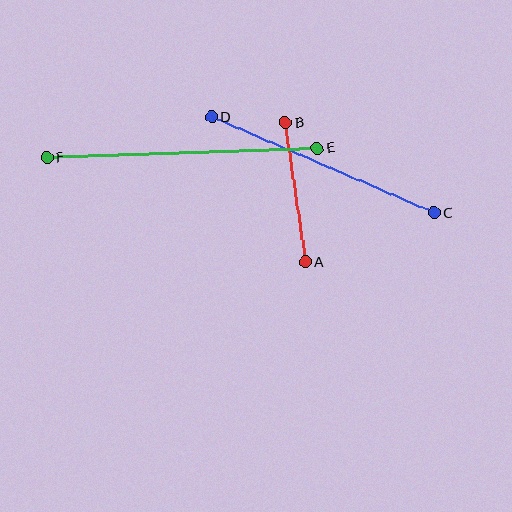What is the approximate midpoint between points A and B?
The midpoint is at approximately (295, 192) pixels.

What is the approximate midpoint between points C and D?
The midpoint is at approximately (323, 165) pixels.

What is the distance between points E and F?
The distance is approximately 270 pixels.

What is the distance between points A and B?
The distance is approximately 141 pixels.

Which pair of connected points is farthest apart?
Points E and F are farthest apart.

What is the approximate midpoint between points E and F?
The midpoint is at approximately (182, 153) pixels.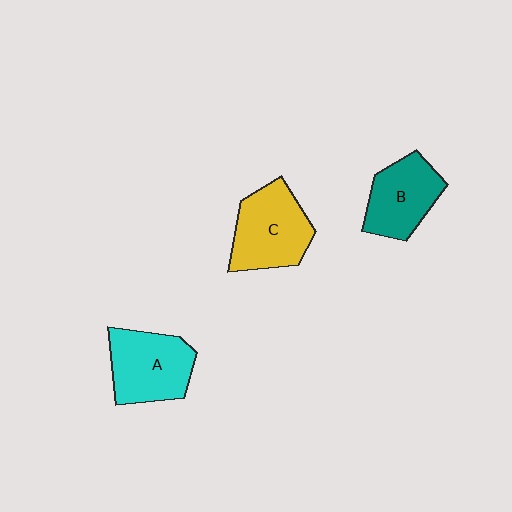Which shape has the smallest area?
Shape B (teal).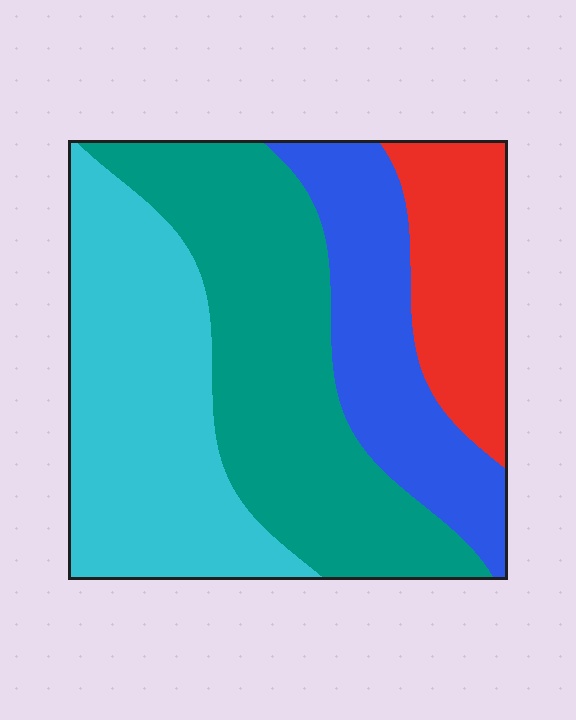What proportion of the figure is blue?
Blue takes up about one fifth (1/5) of the figure.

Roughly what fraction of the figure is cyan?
Cyan takes up about one third (1/3) of the figure.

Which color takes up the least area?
Red, at roughly 15%.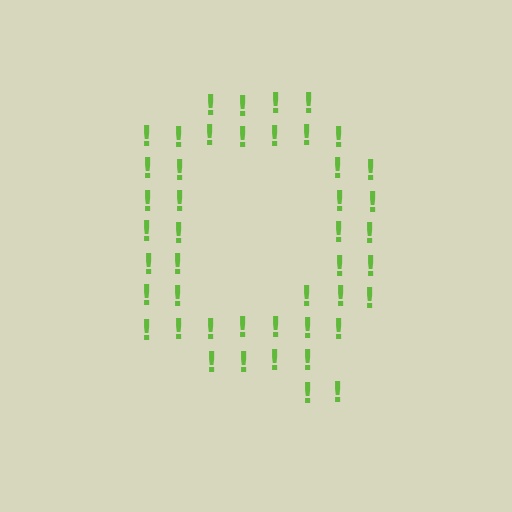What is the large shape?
The large shape is the letter Q.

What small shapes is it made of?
It is made of small exclamation marks.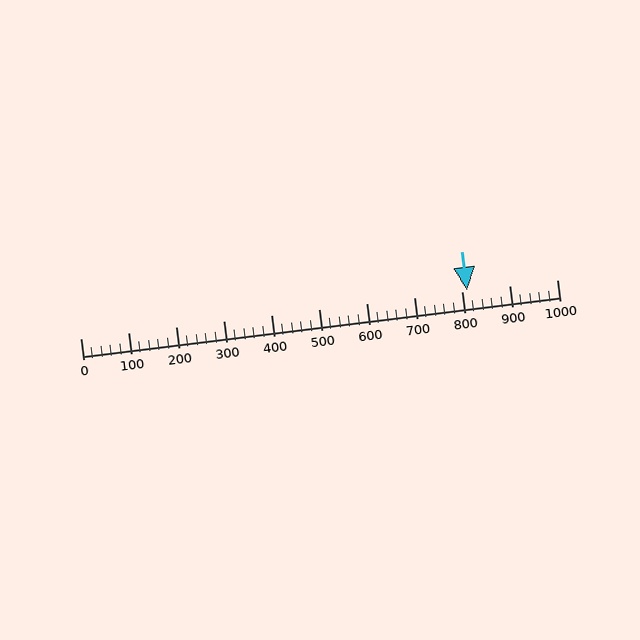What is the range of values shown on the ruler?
The ruler shows values from 0 to 1000.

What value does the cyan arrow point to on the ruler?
The cyan arrow points to approximately 812.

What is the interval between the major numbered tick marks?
The major tick marks are spaced 100 units apart.